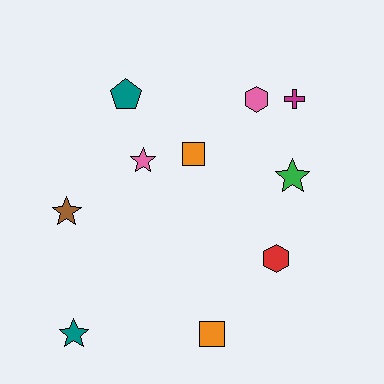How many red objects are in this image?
There is 1 red object.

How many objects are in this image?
There are 10 objects.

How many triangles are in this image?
There are no triangles.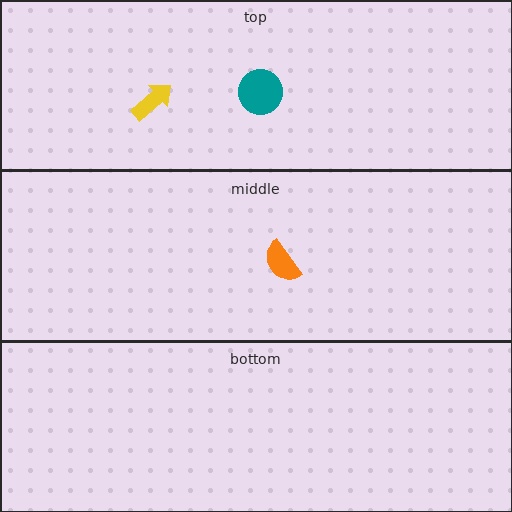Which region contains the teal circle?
The top region.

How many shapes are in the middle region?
1.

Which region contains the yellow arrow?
The top region.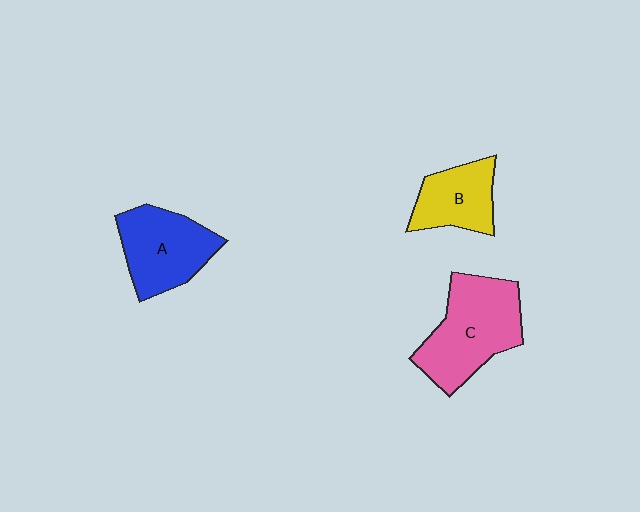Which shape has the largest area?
Shape C (pink).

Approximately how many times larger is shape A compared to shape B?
Approximately 1.3 times.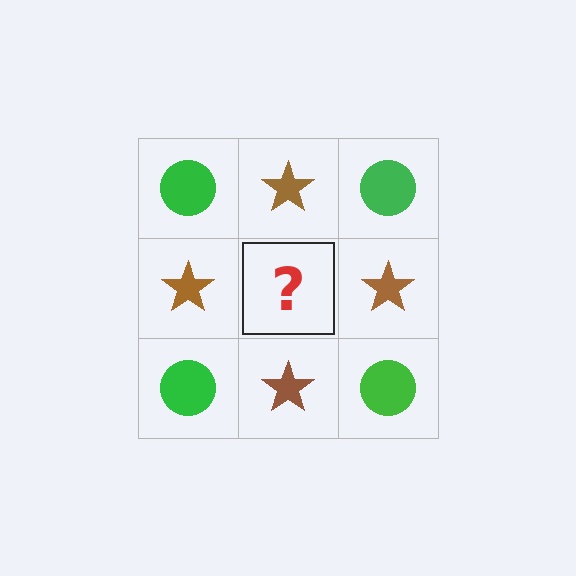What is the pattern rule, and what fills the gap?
The rule is that it alternates green circle and brown star in a checkerboard pattern. The gap should be filled with a green circle.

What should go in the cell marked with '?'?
The missing cell should contain a green circle.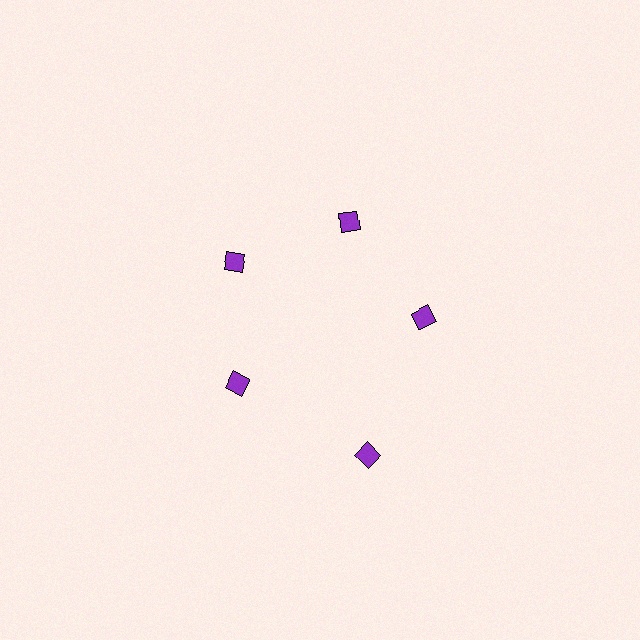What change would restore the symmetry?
The symmetry would be restored by moving it inward, back onto the ring so that all 5 diamonds sit at equal angles and equal distance from the center.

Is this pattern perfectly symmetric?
No. The 5 purple diamonds are arranged in a ring, but one element near the 5 o'clock position is pushed outward from the center, breaking the 5-fold rotational symmetry.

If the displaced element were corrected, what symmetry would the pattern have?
It would have 5-fold rotational symmetry — the pattern would map onto itself every 72 degrees.